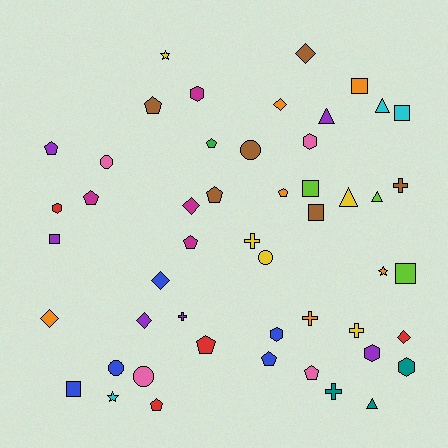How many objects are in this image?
There are 50 objects.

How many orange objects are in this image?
There are 6 orange objects.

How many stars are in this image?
There are 3 stars.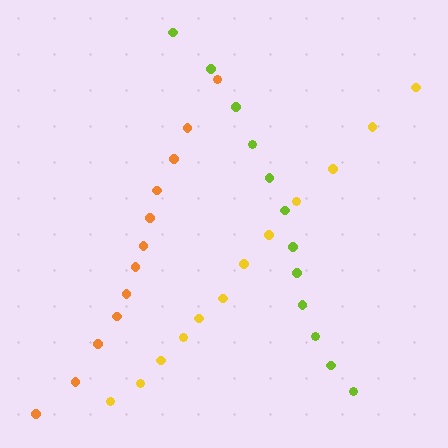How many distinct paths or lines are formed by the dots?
There are 3 distinct paths.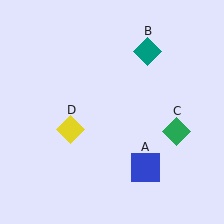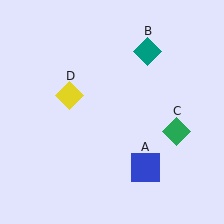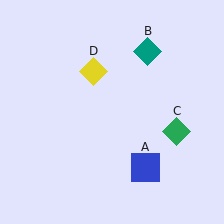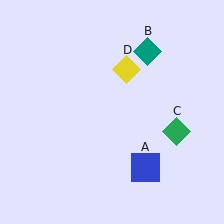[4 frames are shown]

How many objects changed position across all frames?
1 object changed position: yellow diamond (object D).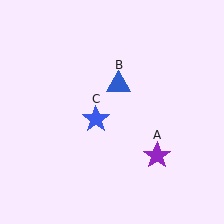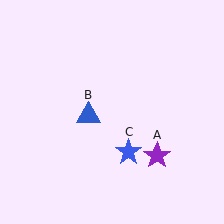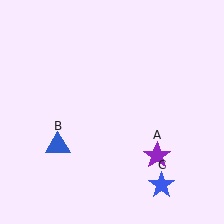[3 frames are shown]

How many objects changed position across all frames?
2 objects changed position: blue triangle (object B), blue star (object C).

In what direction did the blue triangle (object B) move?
The blue triangle (object B) moved down and to the left.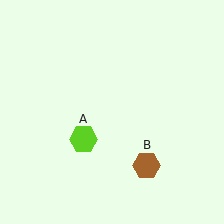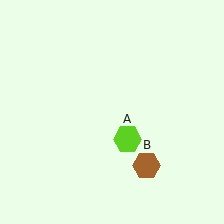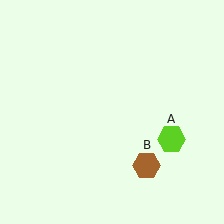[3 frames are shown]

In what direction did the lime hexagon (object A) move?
The lime hexagon (object A) moved right.